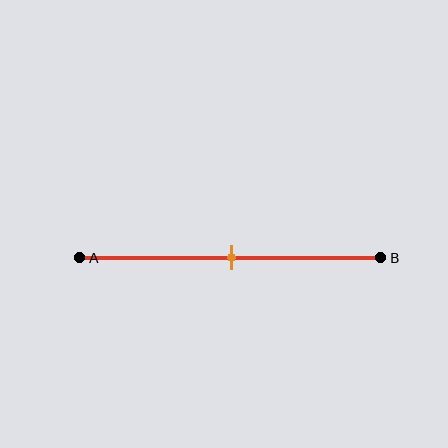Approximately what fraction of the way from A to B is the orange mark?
The orange mark is approximately 50% of the way from A to B.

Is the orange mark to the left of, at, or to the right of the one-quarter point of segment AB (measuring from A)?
The orange mark is to the right of the one-quarter point of segment AB.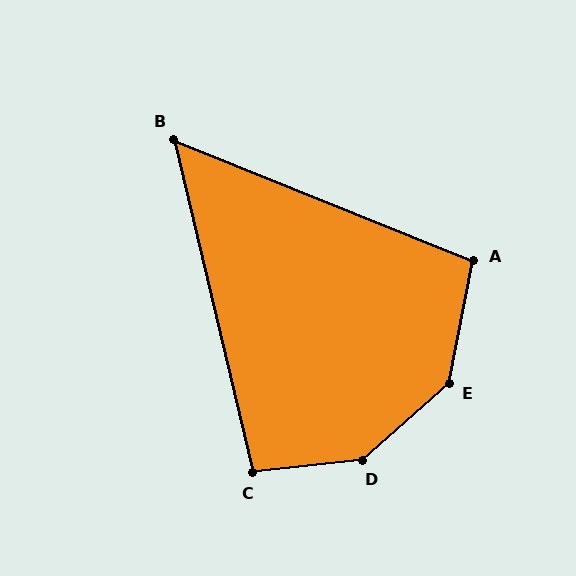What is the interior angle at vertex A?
Approximately 101 degrees (obtuse).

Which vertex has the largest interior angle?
D, at approximately 145 degrees.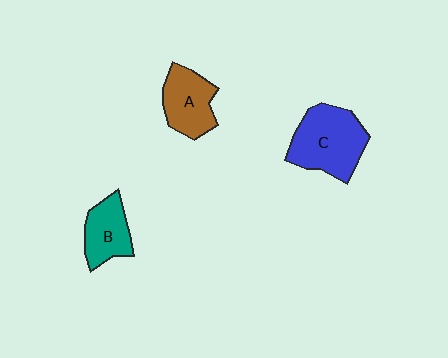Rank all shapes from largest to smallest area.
From largest to smallest: C (blue), A (brown), B (teal).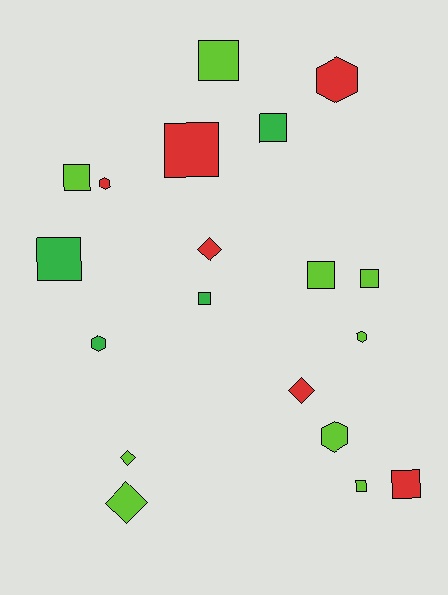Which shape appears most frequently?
Square, with 10 objects.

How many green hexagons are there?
There is 1 green hexagon.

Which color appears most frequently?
Lime, with 9 objects.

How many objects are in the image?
There are 19 objects.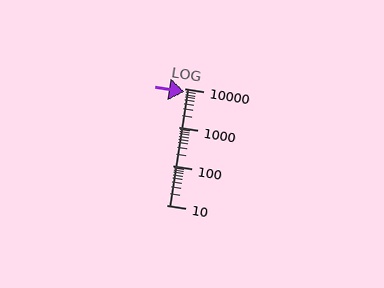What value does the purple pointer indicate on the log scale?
The pointer indicates approximately 8100.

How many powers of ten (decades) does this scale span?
The scale spans 3 decades, from 10 to 10000.